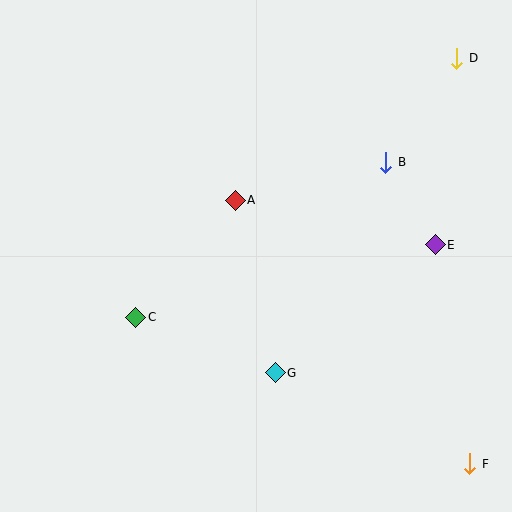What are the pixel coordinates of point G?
Point G is at (275, 373).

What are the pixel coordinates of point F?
Point F is at (470, 464).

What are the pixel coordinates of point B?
Point B is at (386, 162).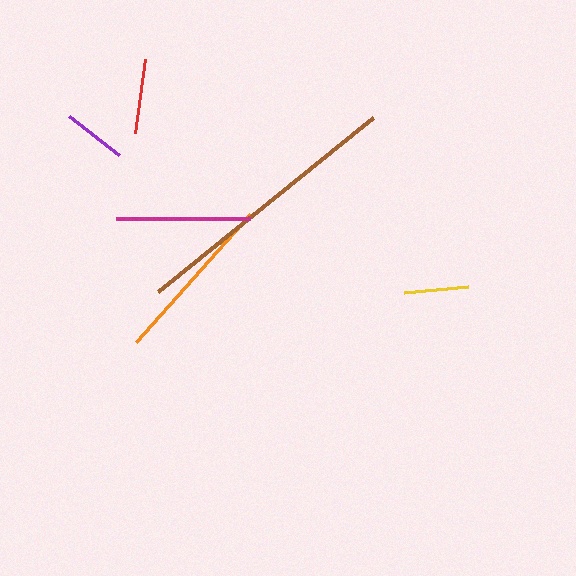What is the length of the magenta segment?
The magenta segment is approximately 134 pixels long.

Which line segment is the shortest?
The purple line is the shortest at approximately 63 pixels.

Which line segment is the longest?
The brown line is the longest at approximately 277 pixels.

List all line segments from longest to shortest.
From longest to shortest: brown, orange, magenta, red, yellow, purple.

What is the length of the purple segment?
The purple segment is approximately 63 pixels long.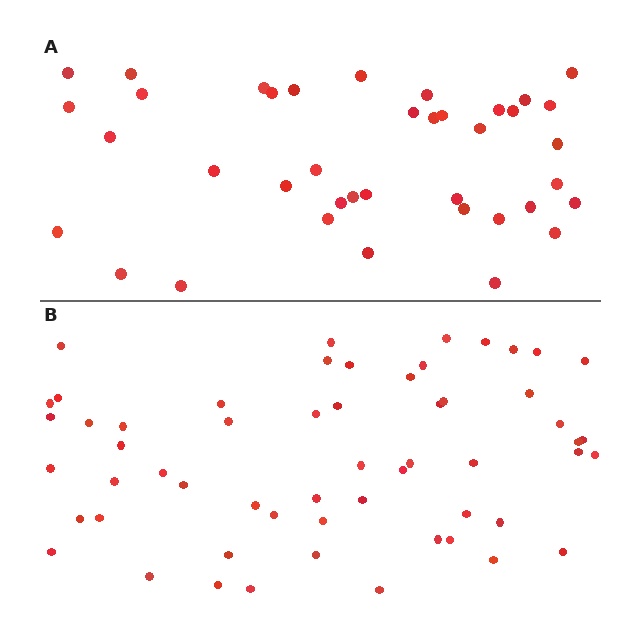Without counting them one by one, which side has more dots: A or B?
Region B (the bottom region) has more dots.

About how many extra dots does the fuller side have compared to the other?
Region B has approximately 20 more dots than region A.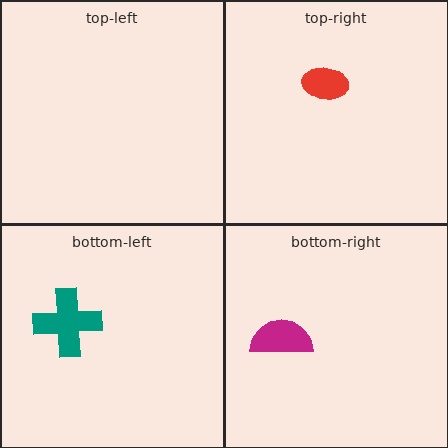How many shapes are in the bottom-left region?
1.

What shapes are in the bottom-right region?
The magenta semicircle.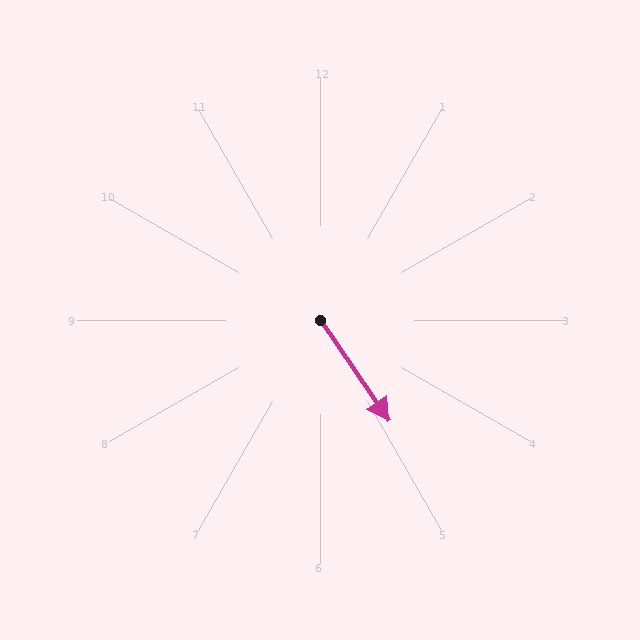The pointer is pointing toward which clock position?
Roughly 5 o'clock.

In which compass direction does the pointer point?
Southeast.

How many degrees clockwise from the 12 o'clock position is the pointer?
Approximately 146 degrees.